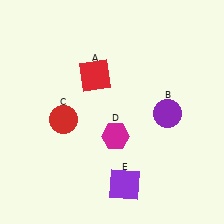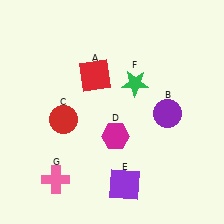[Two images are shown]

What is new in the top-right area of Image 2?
A green star (F) was added in the top-right area of Image 2.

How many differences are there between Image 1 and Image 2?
There are 2 differences between the two images.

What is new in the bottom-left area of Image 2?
A pink cross (G) was added in the bottom-left area of Image 2.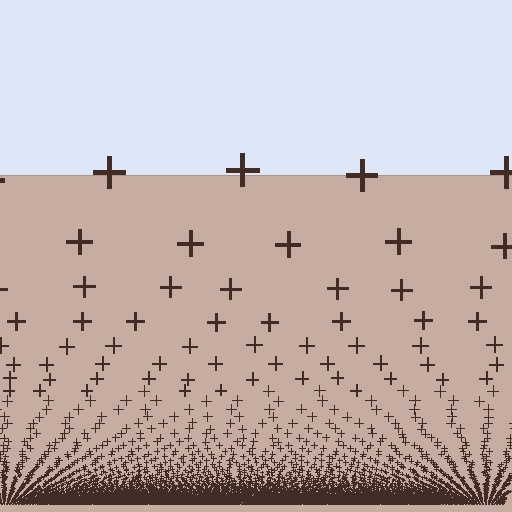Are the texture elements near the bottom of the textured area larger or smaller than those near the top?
Smaller. The gradient is inverted — elements near the bottom are smaller and denser.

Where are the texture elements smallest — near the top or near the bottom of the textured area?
Near the bottom.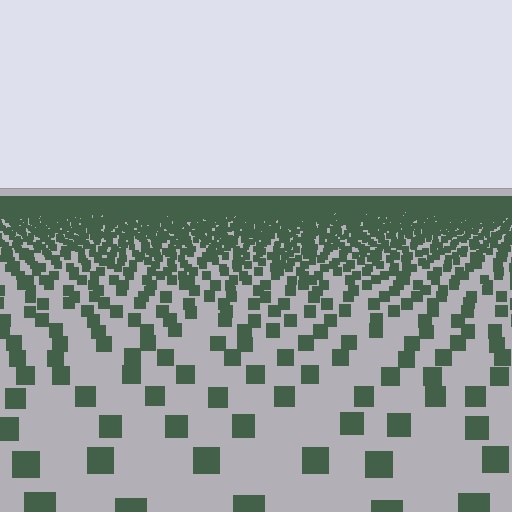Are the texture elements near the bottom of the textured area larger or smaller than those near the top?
Larger. Near the bottom, elements are closer to the viewer and appear at a bigger on-screen size.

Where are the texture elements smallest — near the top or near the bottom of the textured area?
Near the top.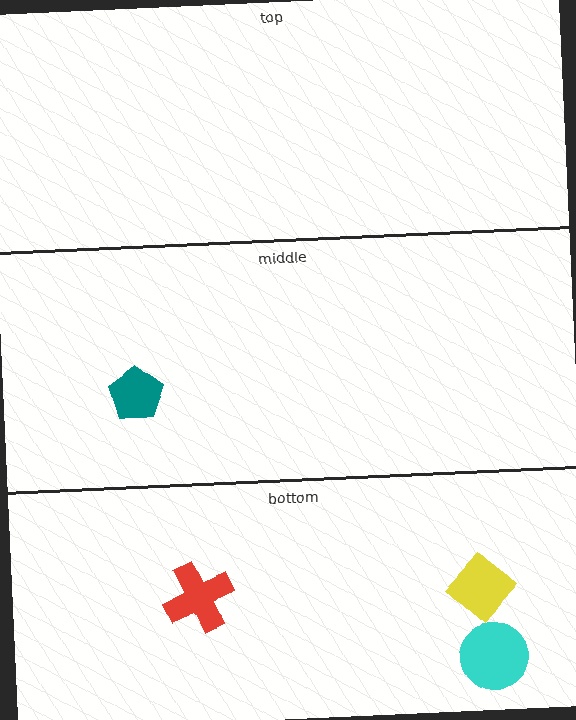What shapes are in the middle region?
The teal pentagon.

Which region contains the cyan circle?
The bottom region.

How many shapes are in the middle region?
1.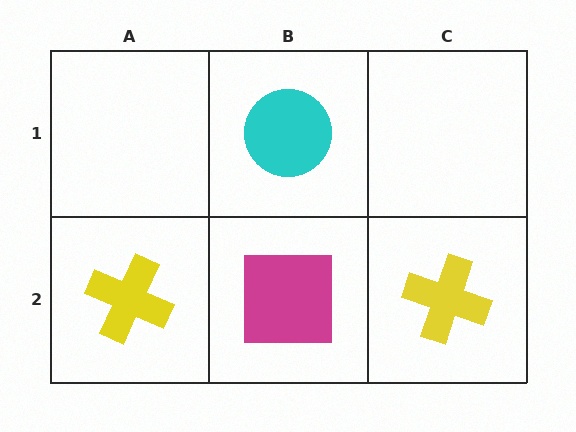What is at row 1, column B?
A cyan circle.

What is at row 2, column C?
A yellow cross.